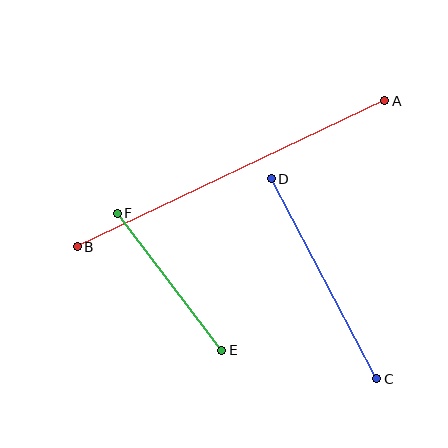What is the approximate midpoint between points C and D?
The midpoint is at approximately (324, 279) pixels.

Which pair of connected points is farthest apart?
Points A and B are farthest apart.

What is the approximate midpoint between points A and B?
The midpoint is at approximately (231, 174) pixels.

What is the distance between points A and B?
The distance is approximately 340 pixels.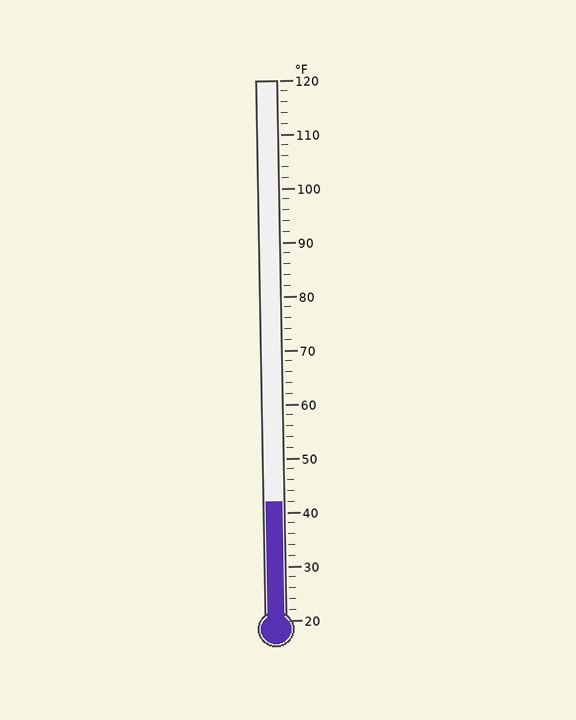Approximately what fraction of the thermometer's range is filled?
The thermometer is filled to approximately 20% of its range.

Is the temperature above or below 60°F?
The temperature is below 60°F.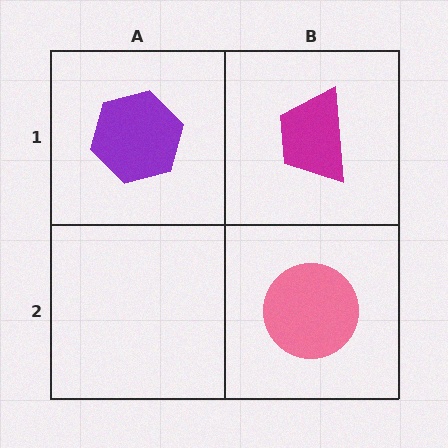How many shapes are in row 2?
1 shape.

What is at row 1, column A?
A purple hexagon.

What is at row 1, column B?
A magenta trapezoid.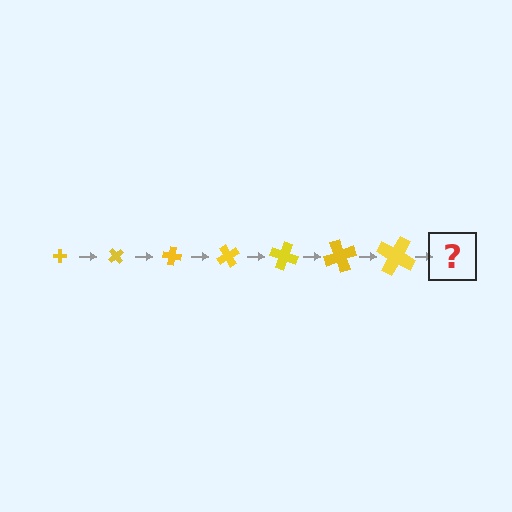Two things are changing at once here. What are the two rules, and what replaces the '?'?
The two rules are that the cross grows larger each step and it rotates 50 degrees each step. The '?' should be a cross, larger than the previous one and rotated 350 degrees from the start.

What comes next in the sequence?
The next element should be a cross, larger than the previous one and rotated 350 degrees from the start.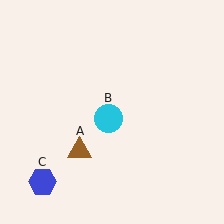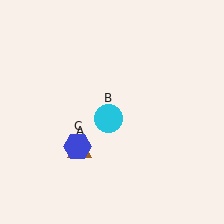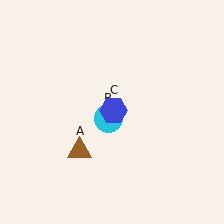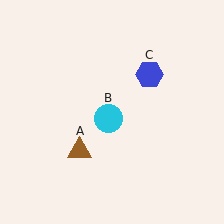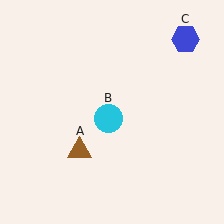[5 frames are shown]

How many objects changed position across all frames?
1 object changed position: blue hexagon (object C).